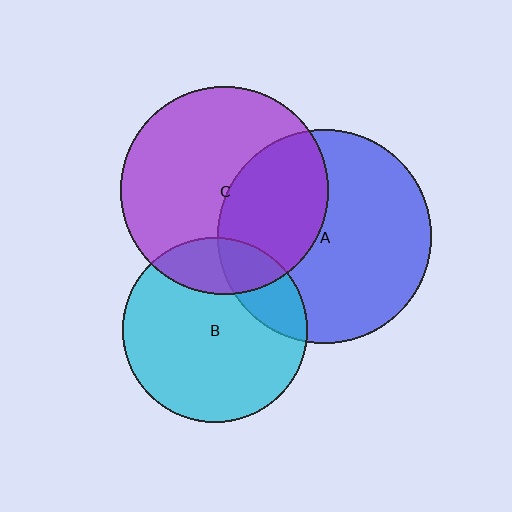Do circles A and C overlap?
Yes.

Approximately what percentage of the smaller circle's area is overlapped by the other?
Approximately 40%.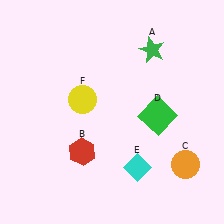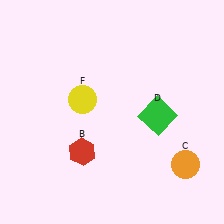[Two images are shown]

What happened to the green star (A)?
The green star (A) was removed in Image 2. It was in the top-right area of Image 1.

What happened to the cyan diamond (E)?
The cyan diamond (E) was removed in Image 2. It was in the bottom-right area of Image 1.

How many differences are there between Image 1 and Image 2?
There are 2 differences between the two images.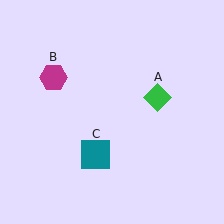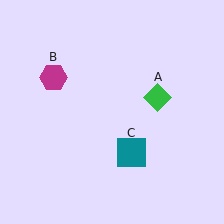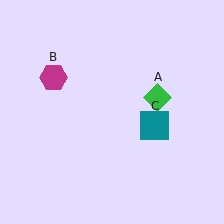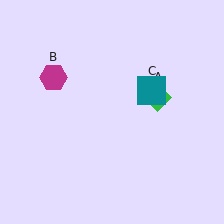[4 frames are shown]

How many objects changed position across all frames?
1 object changed position: teal square (object C).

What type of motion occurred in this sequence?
The teal square (object C) rotated counterclockwise around the center of the scene.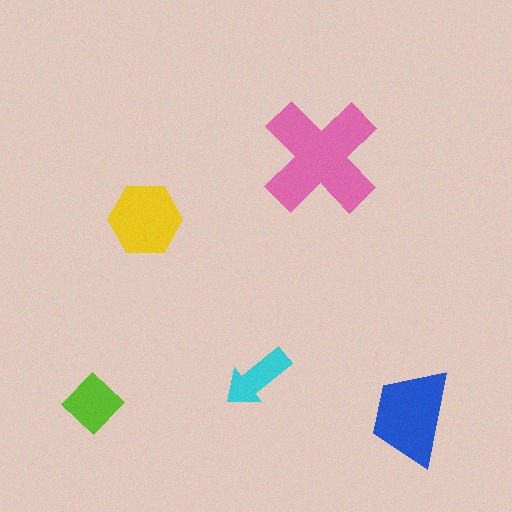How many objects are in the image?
There are 5 objects in the image.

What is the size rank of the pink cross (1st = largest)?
1st.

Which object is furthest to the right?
The blue trapezoid is rightmost.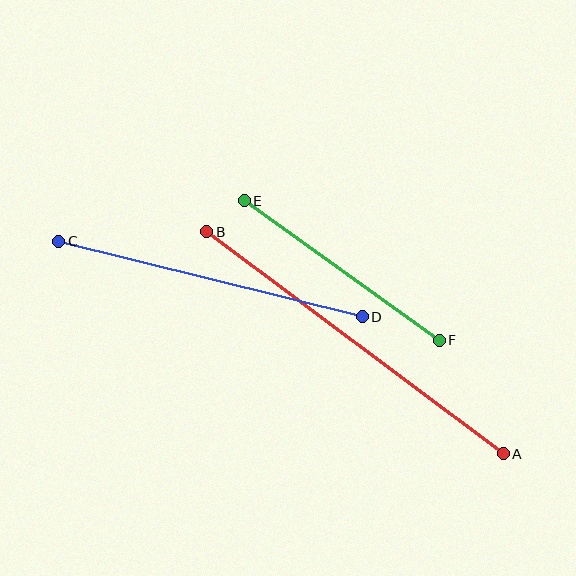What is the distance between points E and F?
The distance is approximately 240 pixels.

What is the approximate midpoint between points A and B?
The midpoint is at approximately (355, 343) pixels.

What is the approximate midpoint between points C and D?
The midpoint is at approximately (211, 279) pixels.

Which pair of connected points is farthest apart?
Points A and B are farthest apart.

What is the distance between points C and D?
The distance is approximately 313 pixels.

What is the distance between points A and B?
The distance is approximately 370 pixels.